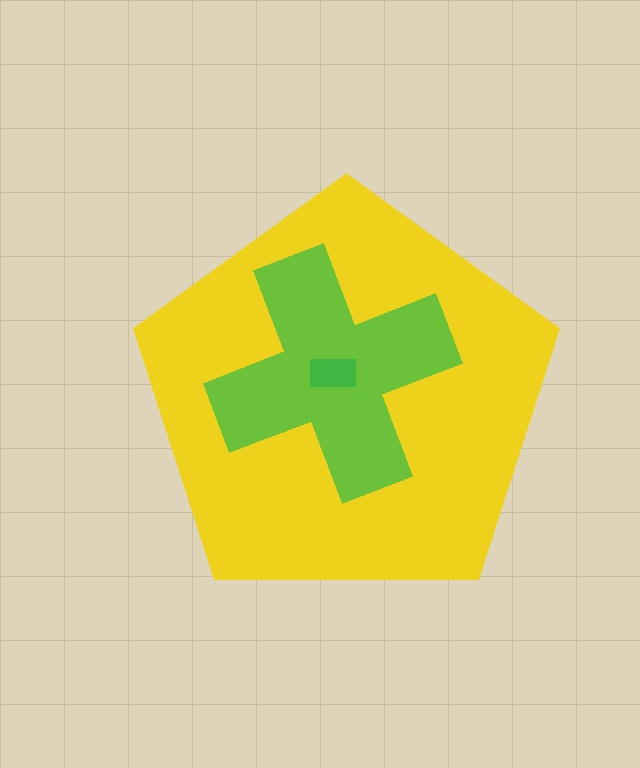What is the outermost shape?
The yellow pentagon.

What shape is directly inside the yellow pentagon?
The lime cross.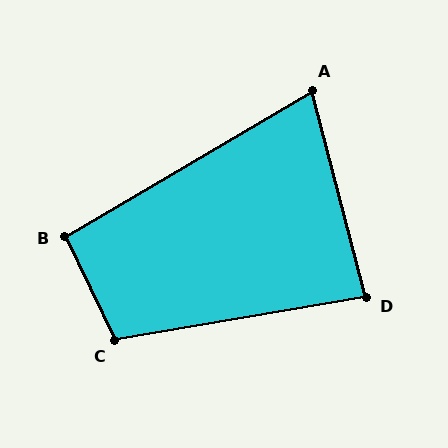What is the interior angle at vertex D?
Approximately 85 degrees (approximately right).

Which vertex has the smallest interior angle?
A, at approximately 74 degrees.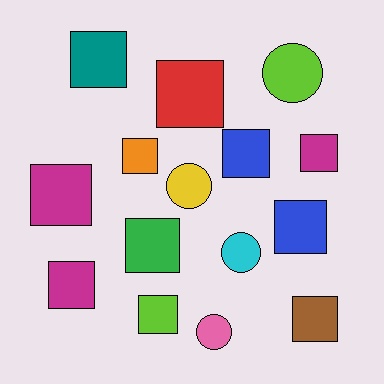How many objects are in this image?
There are 15 objects.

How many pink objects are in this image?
There is 1 pink object.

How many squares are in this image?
There are 11 squares.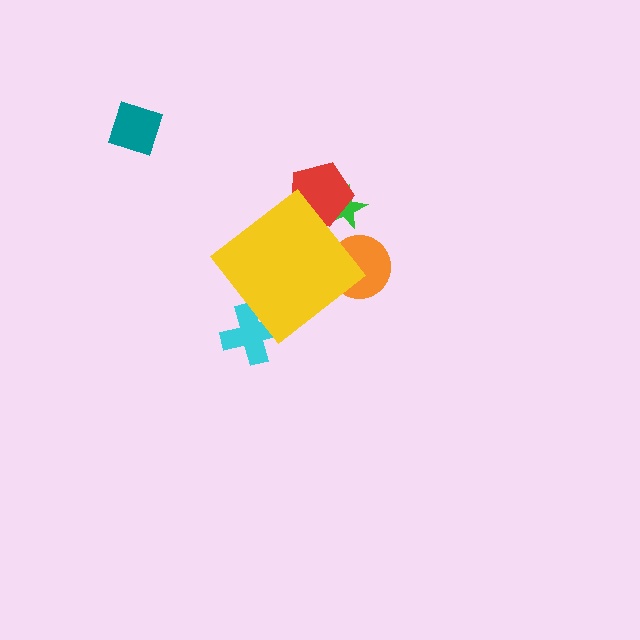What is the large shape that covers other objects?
A yellow diamond.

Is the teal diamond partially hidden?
No, the teal diamond is fully visible.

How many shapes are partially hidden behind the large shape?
4 shapes are partially hidden.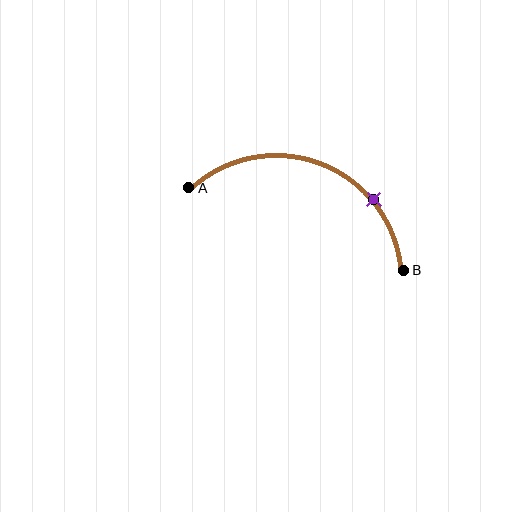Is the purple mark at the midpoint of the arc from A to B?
No. The purple mark lies on the arc but is closer to endpoint B. The arc midpoint would be at the point on the curve equidistant along the arc from both A and B.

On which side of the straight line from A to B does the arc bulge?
The arc bulges above the straight line connecting A and B.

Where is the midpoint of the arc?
The arc midpoint is the point on the curve farthest from the straight line joining A and B. It sits above that line.